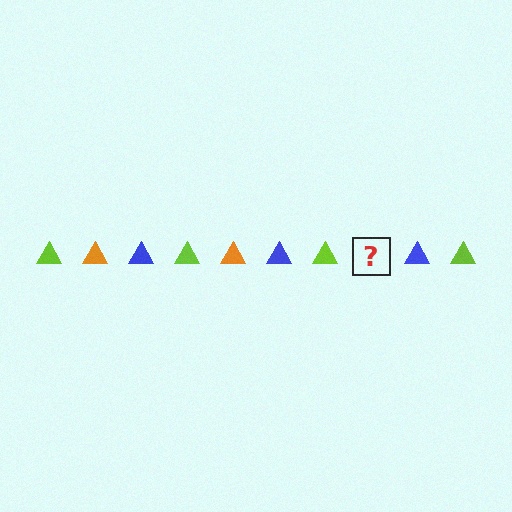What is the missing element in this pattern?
The missing element is an orange triangle.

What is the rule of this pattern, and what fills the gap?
The rule is that the pattern cycles through lime, orange, blue triangles. The gap should be filled with an orange triangle.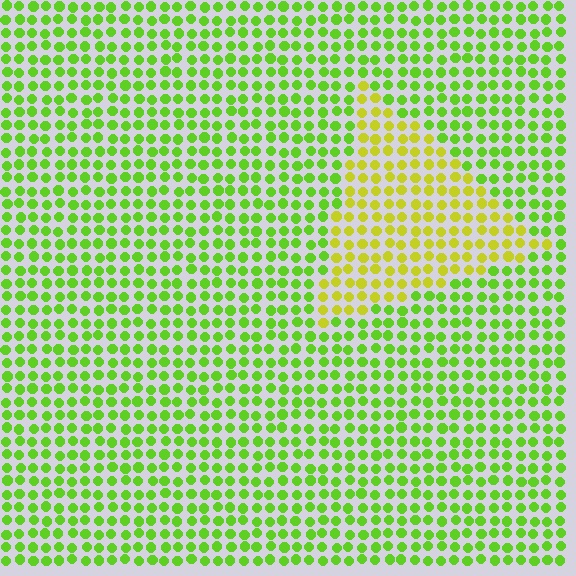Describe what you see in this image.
The image is filled with small lime elements in a uniform arrangement. A triangle-shaped region is visible where the elements are tinted to a slightly different hue, forming a subtle color boundary.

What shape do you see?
I see a triangle.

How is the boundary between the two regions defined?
The boundary is defined purely by a slight shift in hue (about 35 degrees). Spacing, size, and orientation are identical on both sides.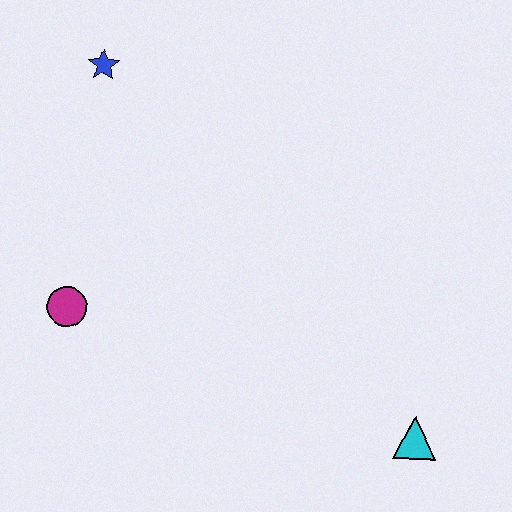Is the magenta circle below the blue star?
Yes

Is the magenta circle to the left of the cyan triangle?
Yes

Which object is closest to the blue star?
The magenta circle is closest to the blue star.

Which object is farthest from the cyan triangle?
The blue star is farthest from the cyan triangle.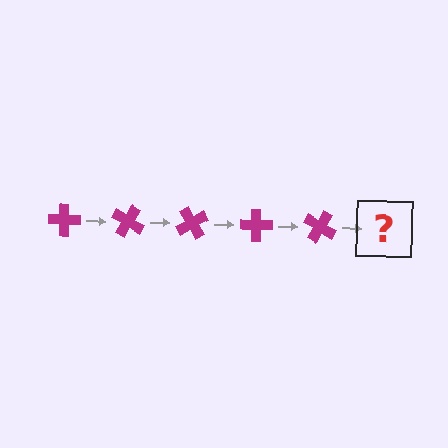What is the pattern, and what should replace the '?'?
The pattern is that the cross rotates 30 degrees each step. The '?' should be a magenta cross rotated 150 degrees.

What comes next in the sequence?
The next element should be a magenta cross rotated 150 degrees.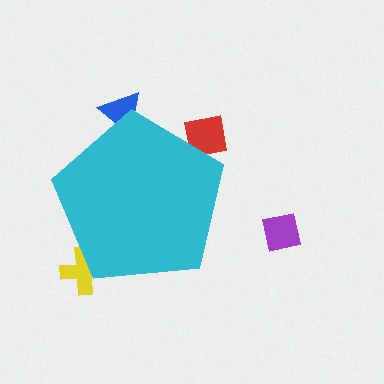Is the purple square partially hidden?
No, the purple square is fully visible.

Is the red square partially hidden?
Yes, the red square is partially hidden behind the cyan pentagon.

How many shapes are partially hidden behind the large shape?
3 shapes are partially hidden.